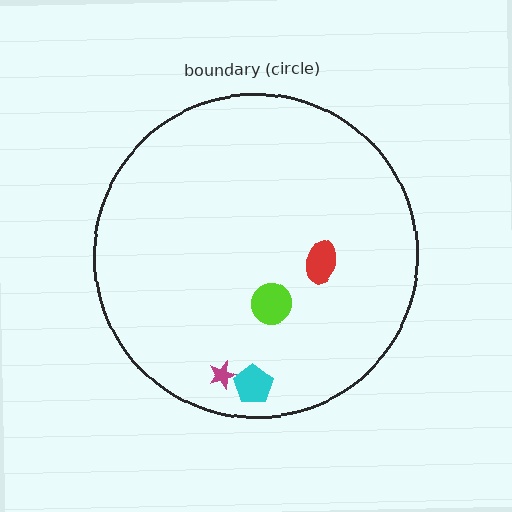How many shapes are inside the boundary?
4 inside, 0 outside.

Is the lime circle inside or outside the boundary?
Inside.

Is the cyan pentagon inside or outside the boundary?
Inside.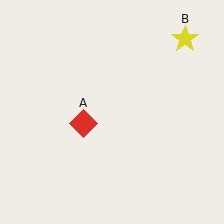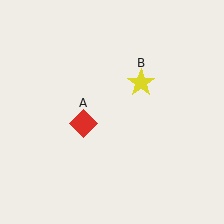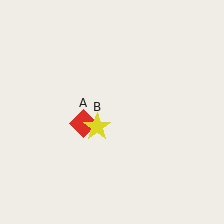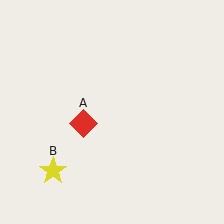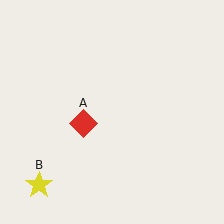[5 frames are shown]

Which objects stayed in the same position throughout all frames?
Red diamond (object A) remained stationary.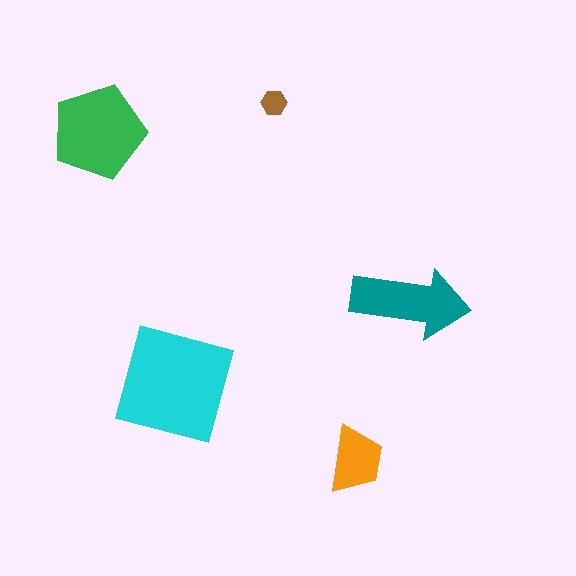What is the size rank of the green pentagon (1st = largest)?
2nd.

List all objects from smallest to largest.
The brown hexagon, the orange trapezoid, the teal arrow, the green pentagon, the cyan square.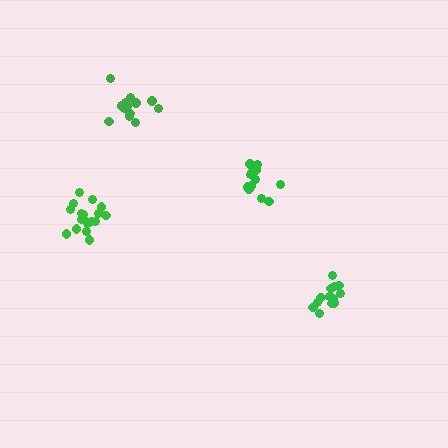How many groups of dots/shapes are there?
There are 4 groups.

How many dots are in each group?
Group 1: 13 dots, Group 2: 13 dots, Group 3: 18 dots, Group 4: 14 dots (58 total).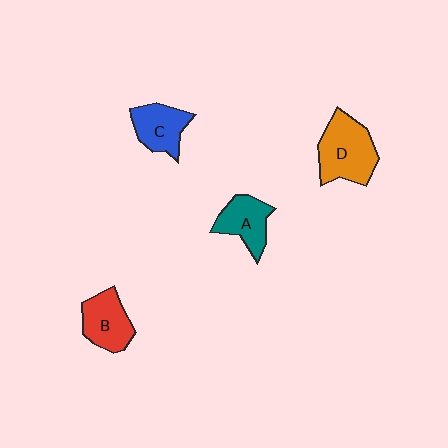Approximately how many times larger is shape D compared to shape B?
Approximately 1.4 times.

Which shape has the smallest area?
Shape A (teal).